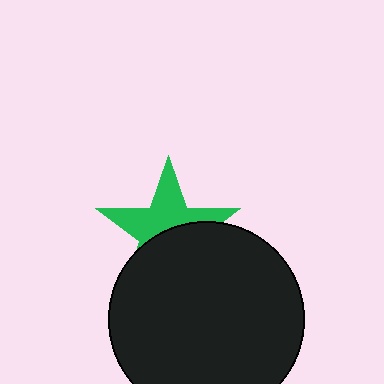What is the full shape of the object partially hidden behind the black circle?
The partially hidden object is a green star.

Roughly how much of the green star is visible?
About half of it is visible (roughly 51%).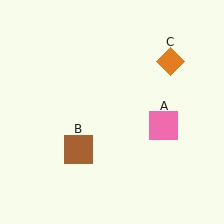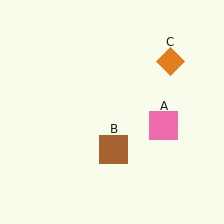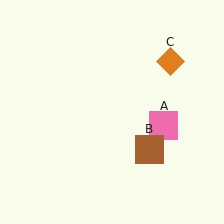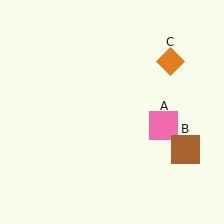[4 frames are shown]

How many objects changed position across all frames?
1 object changed position: brown square (object B).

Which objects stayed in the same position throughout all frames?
Pink square (object A) and orange diamond (object C) remained stationary.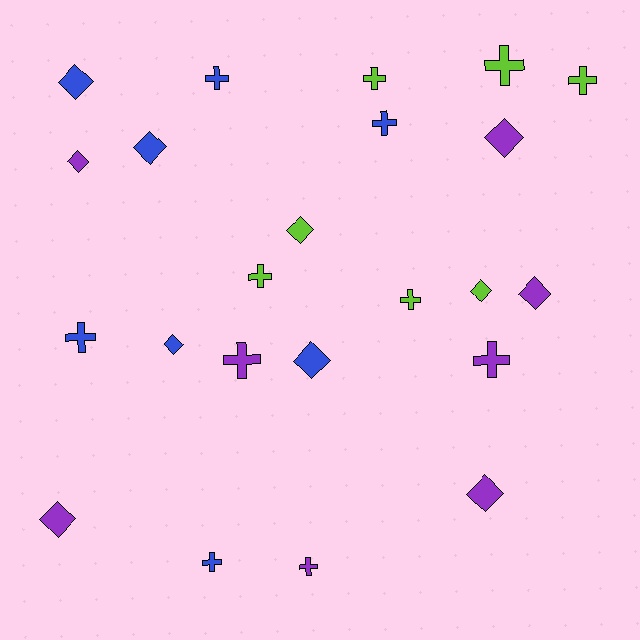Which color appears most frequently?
Purple, with 8 objects.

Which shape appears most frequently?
Cross, with 12 objects.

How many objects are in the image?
There are 23 objects.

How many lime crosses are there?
There are 5 lime crosses.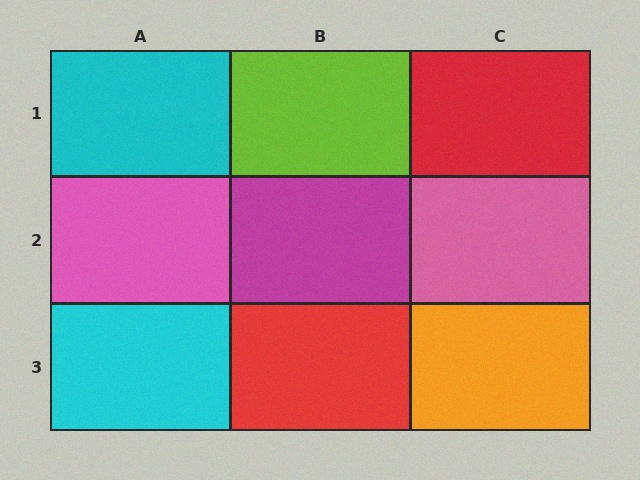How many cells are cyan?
2 cells are cyan.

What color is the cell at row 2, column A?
Pink.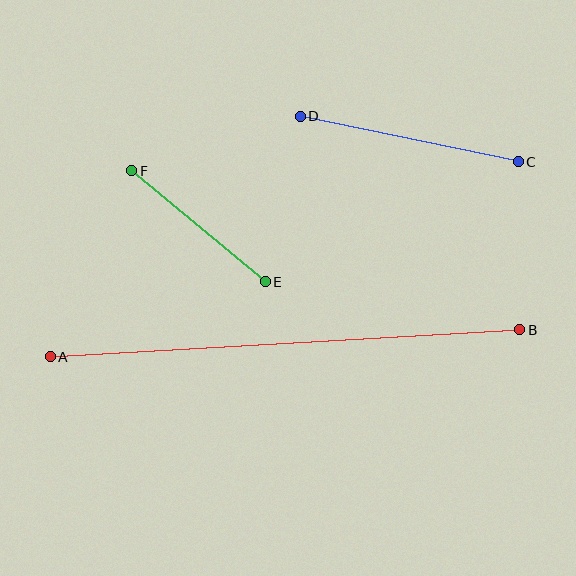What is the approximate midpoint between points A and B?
The midpoint is at approximately (285, 343) pixels.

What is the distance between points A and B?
The distance is approximately 470 pixels.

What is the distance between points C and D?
The distance is approximately 223 pixels.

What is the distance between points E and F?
The distance is approximately 174 pixels.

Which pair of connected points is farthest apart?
Points A and B are farthest apart.